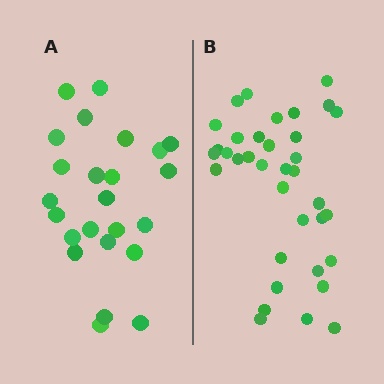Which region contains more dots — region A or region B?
Region B (the right region) has more dots.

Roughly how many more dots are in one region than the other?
Region B has roughly 12 or so more dots than region A.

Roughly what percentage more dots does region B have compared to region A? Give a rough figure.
About 50% more.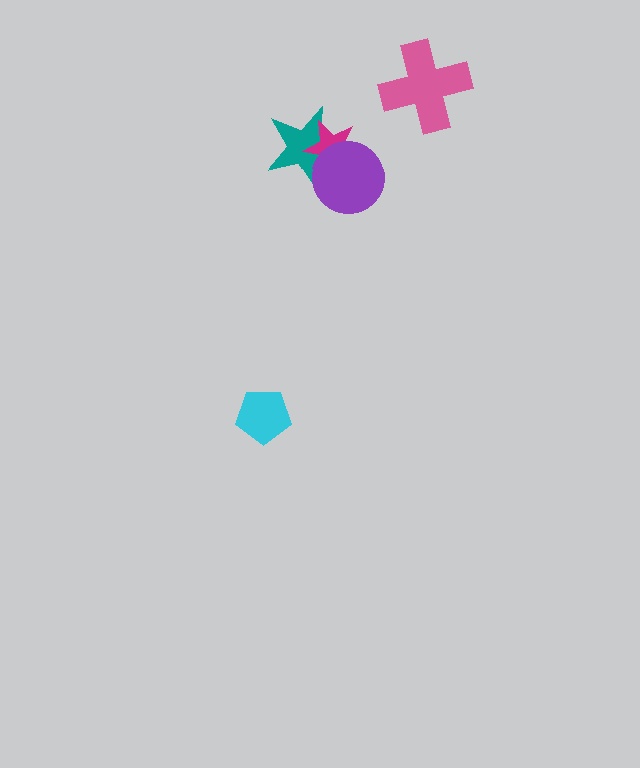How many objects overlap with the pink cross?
0 objects overlap with the pink cross.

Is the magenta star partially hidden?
Yes, it is partially covered by another shape.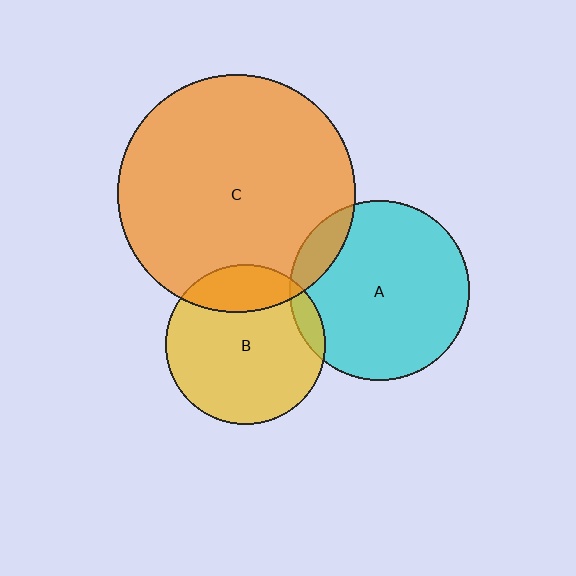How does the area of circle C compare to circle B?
Approximately 2.2 times.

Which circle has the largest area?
Circle C (orange).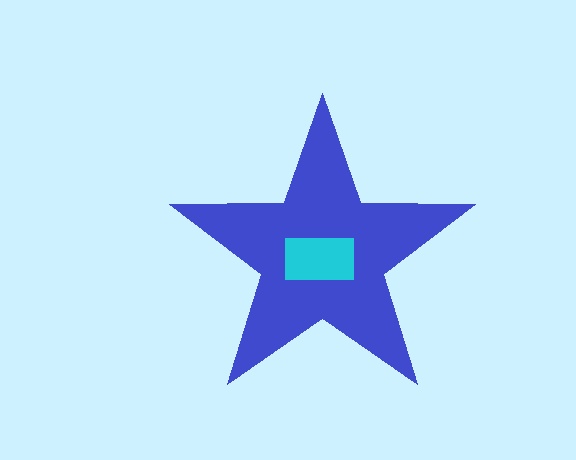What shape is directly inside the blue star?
The cyan rectangle.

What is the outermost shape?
The blue star.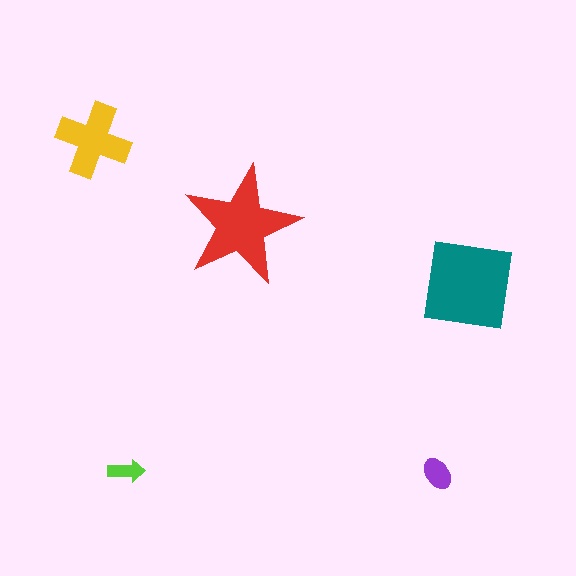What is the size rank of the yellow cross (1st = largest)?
3rd.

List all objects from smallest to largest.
The lime arrow, the purple ellipse, the yellow cross, the red star, the teal square.